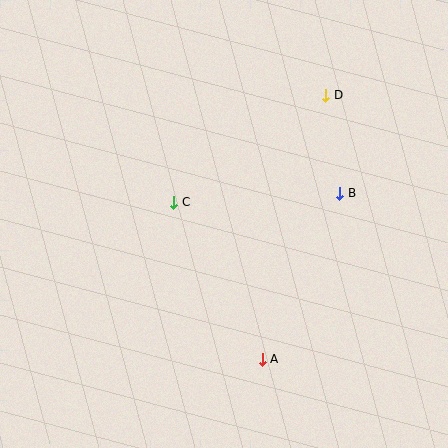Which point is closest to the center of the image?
Point C at (174, 202) is closest to the center.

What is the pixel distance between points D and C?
The distance between D and C is 186 pixels.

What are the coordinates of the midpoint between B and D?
The midpoint between B and D is at (333, 144).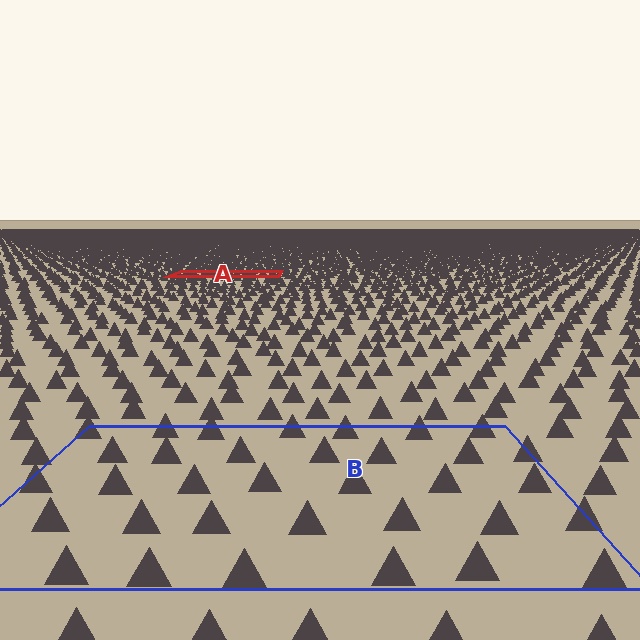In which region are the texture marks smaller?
The texture marks are smaller in region A, because it is farther away.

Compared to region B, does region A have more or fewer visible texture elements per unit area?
Region A has more texture elements per unit area — they are packed more densely because it is farther away.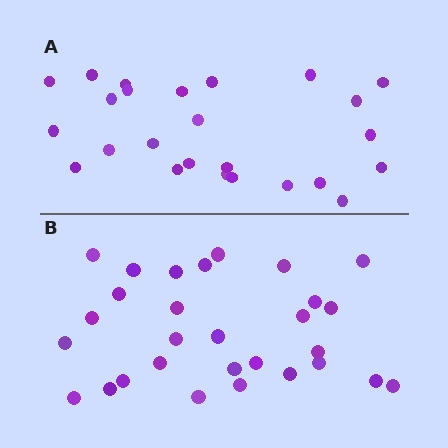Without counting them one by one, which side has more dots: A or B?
Region B (the bottom region) has more dots.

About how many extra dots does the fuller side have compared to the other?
Region B has about 4 more dots than region A.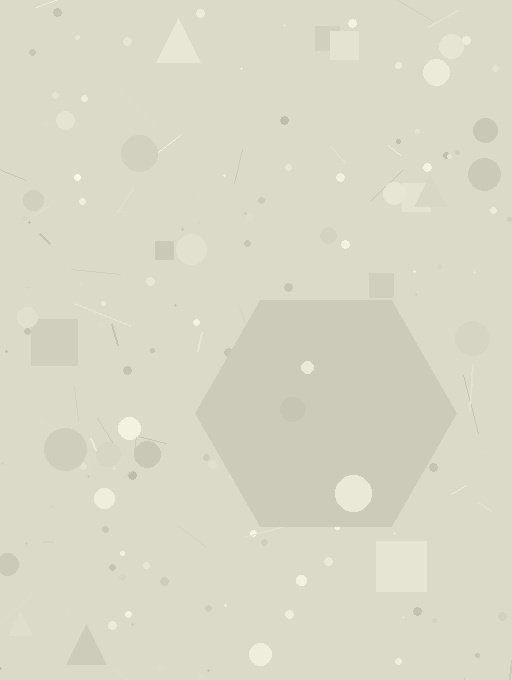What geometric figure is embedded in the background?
A hexagon is embedded in the background.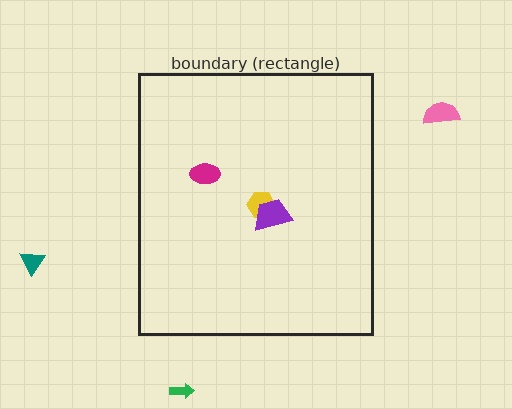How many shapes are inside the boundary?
3 inside, 3 outside.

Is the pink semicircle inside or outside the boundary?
Outside.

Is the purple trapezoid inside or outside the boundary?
Inside.